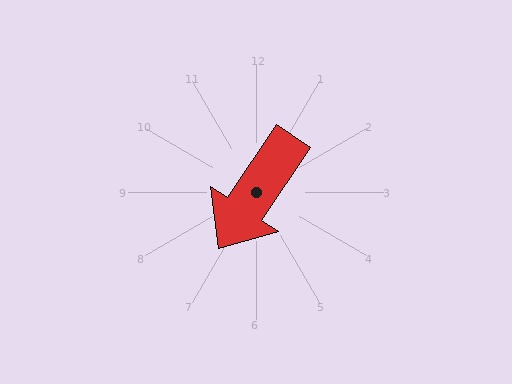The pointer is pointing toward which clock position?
Roughly 7 o'clock.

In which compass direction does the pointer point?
Southwest.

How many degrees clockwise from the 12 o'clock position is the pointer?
Approximately 214 degrees.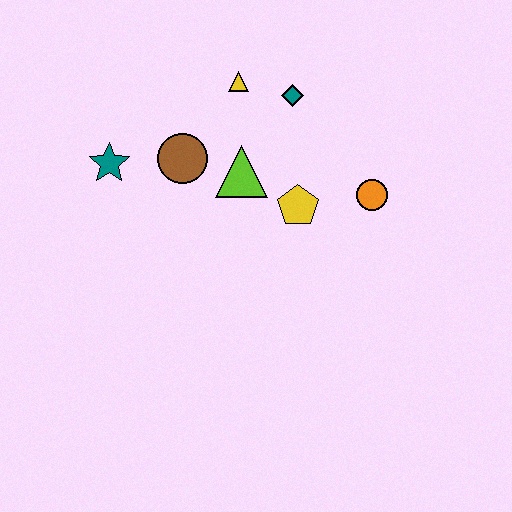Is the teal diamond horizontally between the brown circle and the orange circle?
Yes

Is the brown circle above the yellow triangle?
No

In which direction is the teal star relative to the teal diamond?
The teal star is to the left of the teal diamond.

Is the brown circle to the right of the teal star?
Yes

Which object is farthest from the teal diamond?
The teal star is farthest from the teal diamond.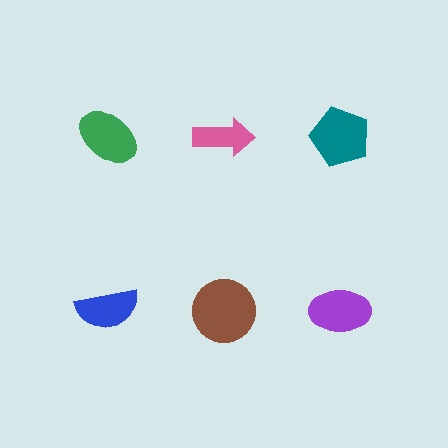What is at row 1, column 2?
A pink arrow.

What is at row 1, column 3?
A teal pentagon.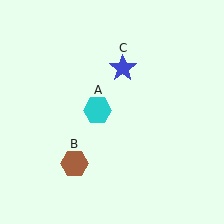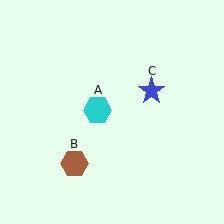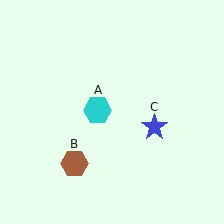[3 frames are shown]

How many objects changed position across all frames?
1 object changed position: blue star (object C).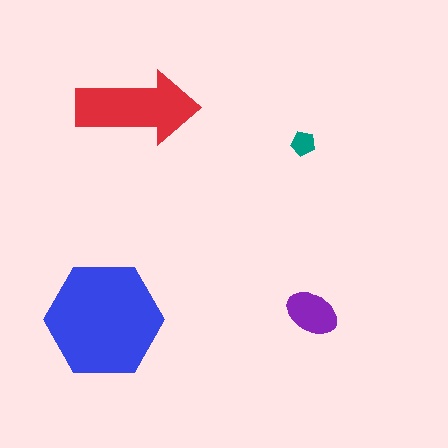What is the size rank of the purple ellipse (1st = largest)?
3rd.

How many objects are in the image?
There are 4 objects in the image.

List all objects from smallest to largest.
The teal pentagon, the purple ellipse, the red arrow, the blue hexagon.